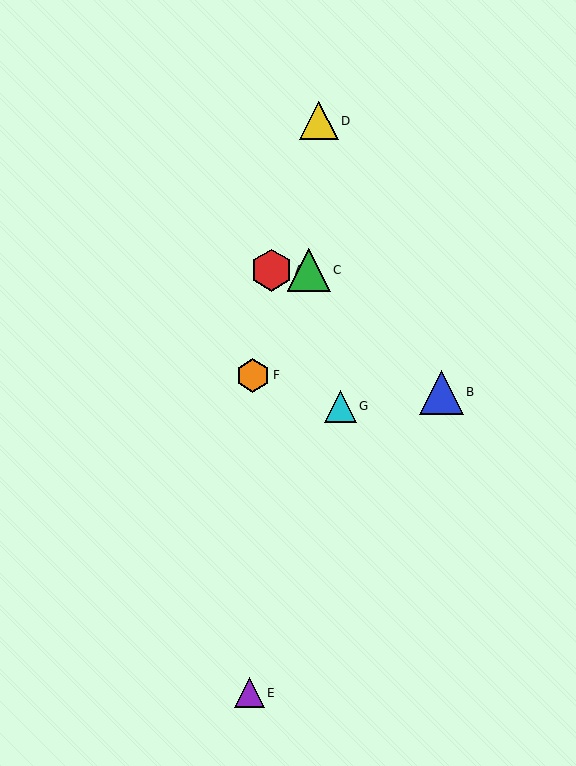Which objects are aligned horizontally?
Objects A, C are aligned horizontally.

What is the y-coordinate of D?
Object D is at y≈121.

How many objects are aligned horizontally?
2 objects (A, C) are aligned horizontally.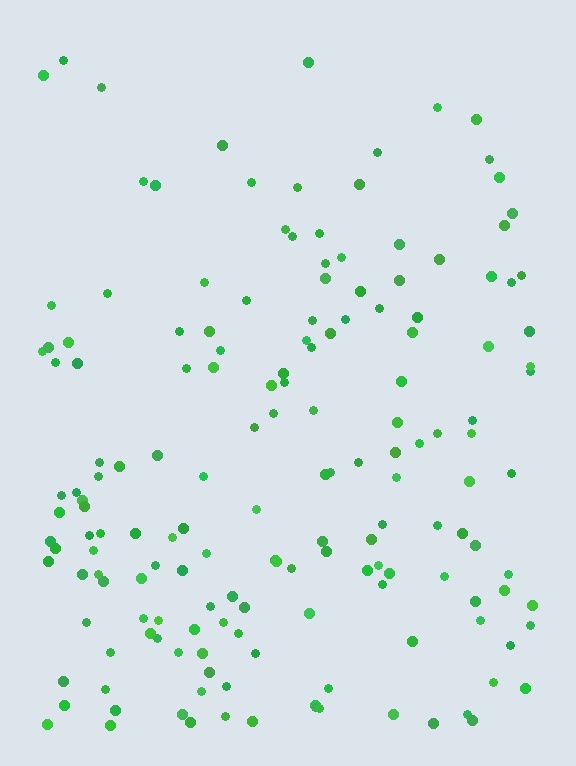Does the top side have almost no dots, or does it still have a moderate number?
Still a moderate number, just noticeably fewer than the bottom.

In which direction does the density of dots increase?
From top to bottom, with the bottom side densest.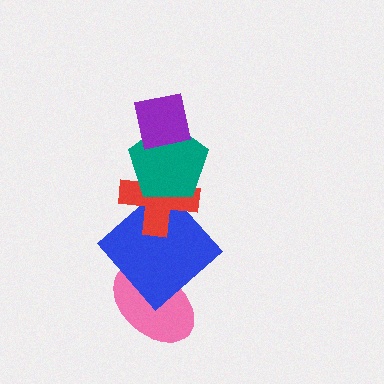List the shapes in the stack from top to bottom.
From top to bottom: the purple square, the teal pentagon, the red cross, the blue diamond, the pink ellipse.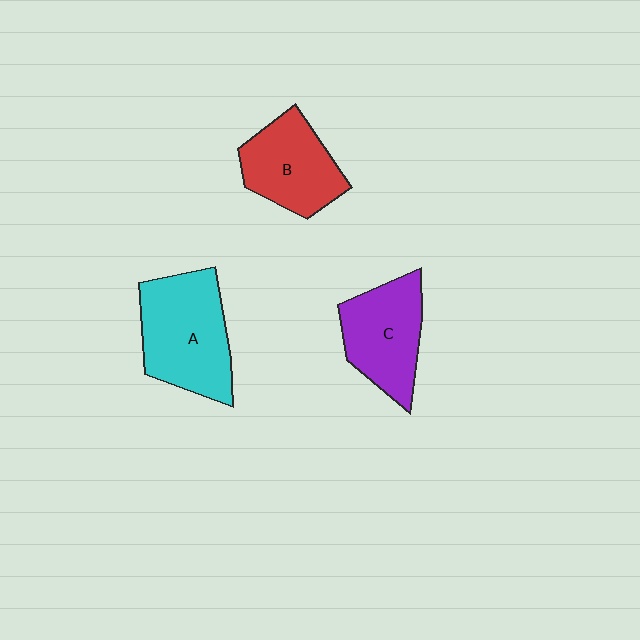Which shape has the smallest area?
Shape B (red).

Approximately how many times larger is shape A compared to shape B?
Approximately 1.3 times.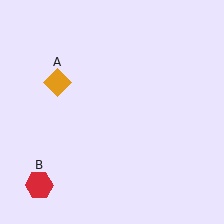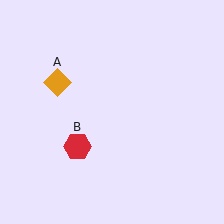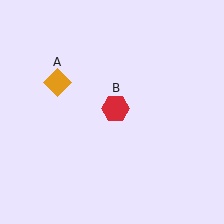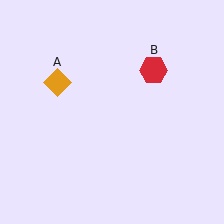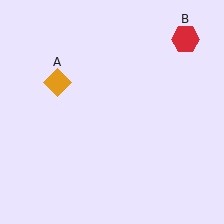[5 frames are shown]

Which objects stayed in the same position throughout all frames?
Orange diamond (object A) remained stationary.